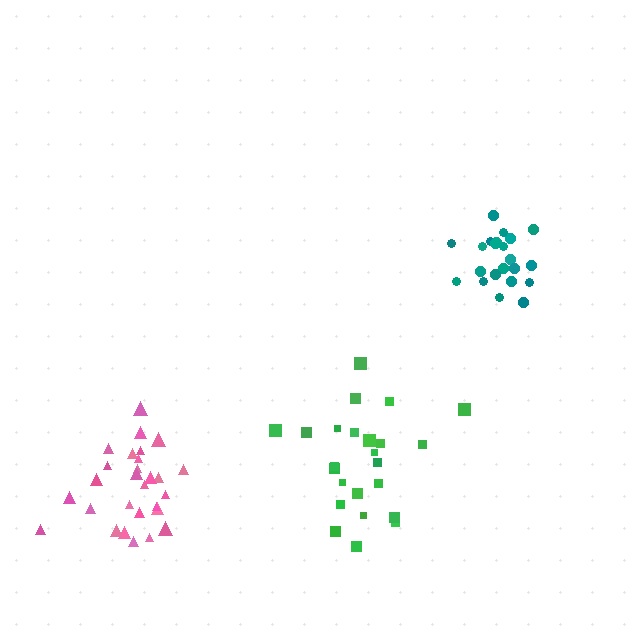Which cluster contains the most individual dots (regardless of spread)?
Pink (28).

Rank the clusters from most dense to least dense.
teal, pink, green.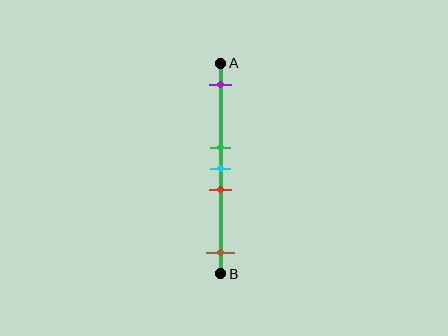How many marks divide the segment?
There are 5 marks dividing the segment.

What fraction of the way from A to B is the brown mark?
The brown mark is approximately 90% (0.9) of the way from A to B.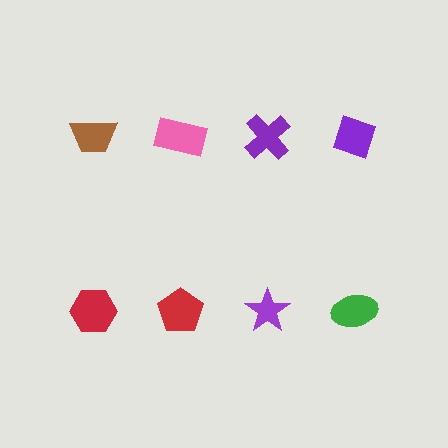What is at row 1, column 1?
A brown trapezoid.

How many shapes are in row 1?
4 shapes.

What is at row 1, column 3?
A purple cross.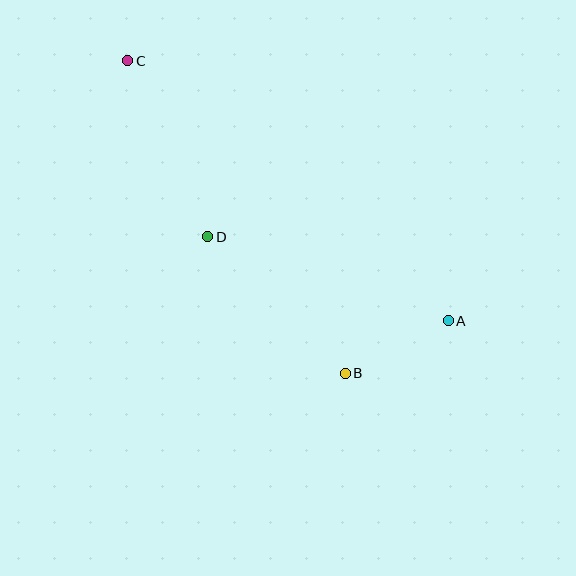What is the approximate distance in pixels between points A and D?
The distance between A and D is approximately 255 pixels.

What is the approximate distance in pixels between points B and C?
The distance between B and C is approximately 381 pixels.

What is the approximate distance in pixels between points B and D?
The distance between B and D is approximately 194 pixels.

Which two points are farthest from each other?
Points A and C are farthest from each other.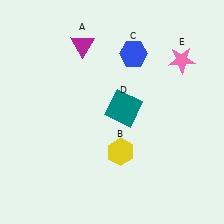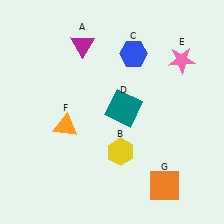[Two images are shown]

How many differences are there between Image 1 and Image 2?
There are 2 differences between the two images.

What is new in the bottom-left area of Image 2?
An orange triangle (F) was added in the bottom-left area of Image 2.